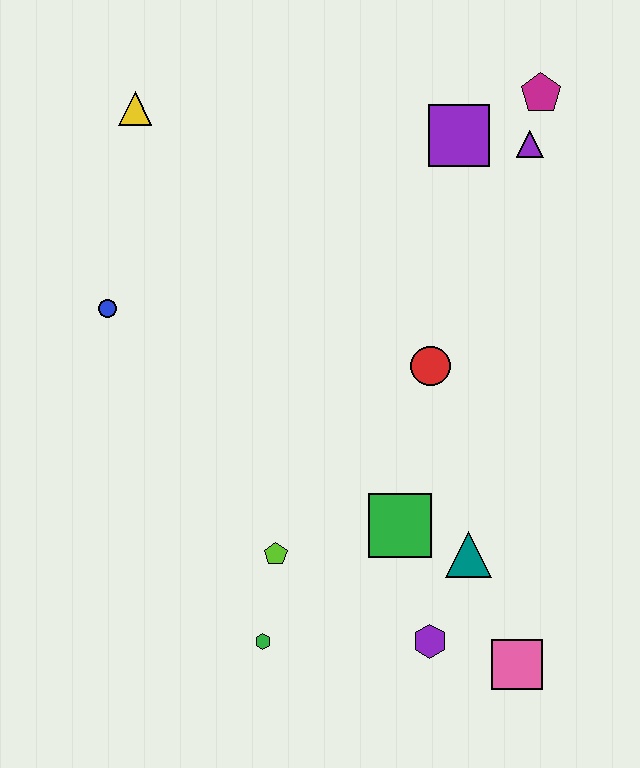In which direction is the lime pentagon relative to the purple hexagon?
The lime pentagon is to the left of the purple hexagon.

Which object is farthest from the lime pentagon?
The magenta pentagon is farthest from the lime pentagon.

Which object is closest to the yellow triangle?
The blue circle is closest to the yellow triangle.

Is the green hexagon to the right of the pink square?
No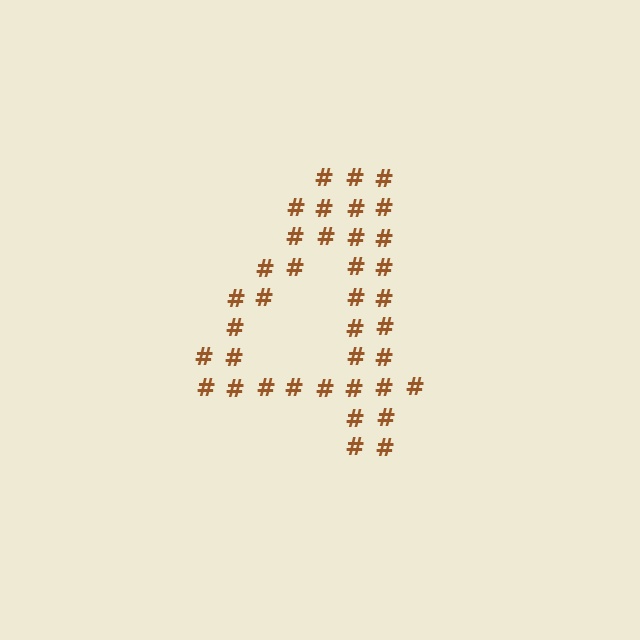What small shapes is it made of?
It is made of small hash symbols.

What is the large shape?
The large shape is the digit 4.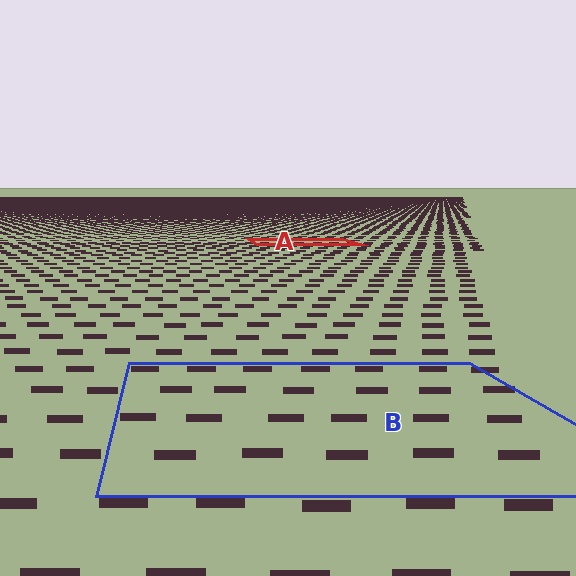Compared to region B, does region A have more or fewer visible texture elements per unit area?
Region A has more texture elements per unit area — they are packed more densely because it is farther away.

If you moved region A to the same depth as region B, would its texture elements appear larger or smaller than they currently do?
They would appear larger. At a closer depth, the same texture elements are projected at a bigger on-screen size.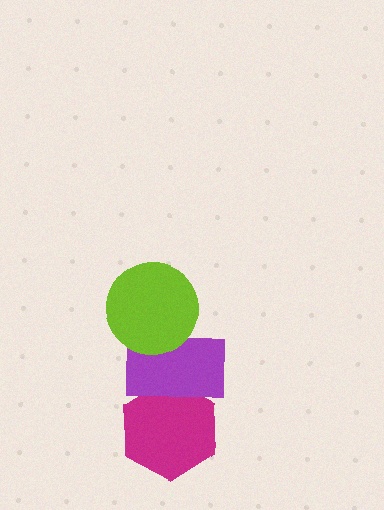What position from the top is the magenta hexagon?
The magenta hexagon is 3rd from the top.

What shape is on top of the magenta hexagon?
The purple rectangle is on top of the magenta hexagon.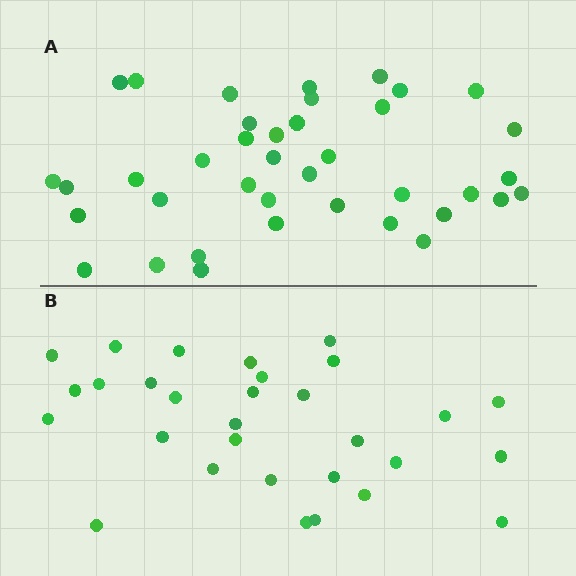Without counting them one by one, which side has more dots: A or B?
Region A (the top region) has more dots.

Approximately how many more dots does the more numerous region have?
Region A has roughly 8 or so more dots than region B.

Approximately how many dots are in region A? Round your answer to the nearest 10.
About 40 dots. (The exact count is 39, which rounds to 40.)